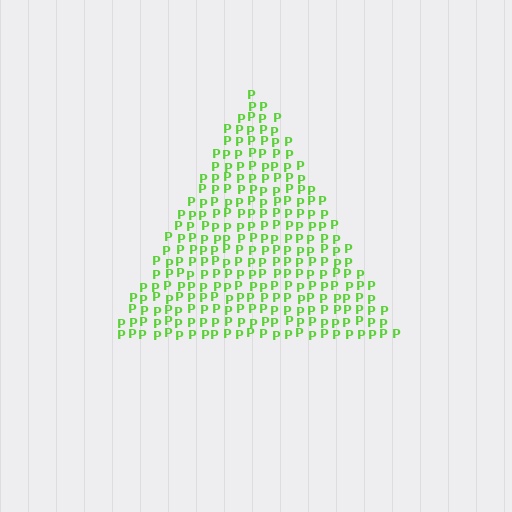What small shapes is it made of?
It is made of small letter P's.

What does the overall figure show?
The overall figure shows a triangle.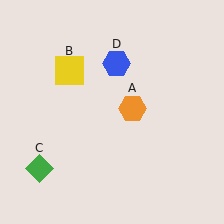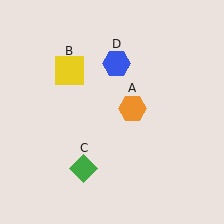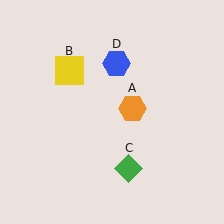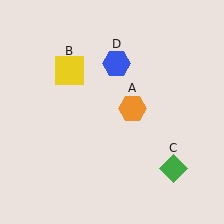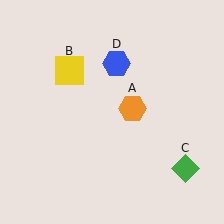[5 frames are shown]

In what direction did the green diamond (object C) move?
The green diamond (object C) moved right.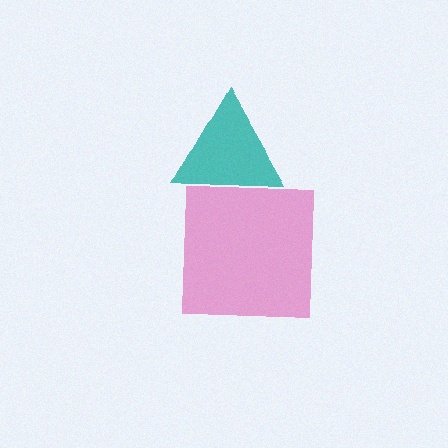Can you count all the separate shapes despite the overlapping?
Yes, there are 2 separate shapes.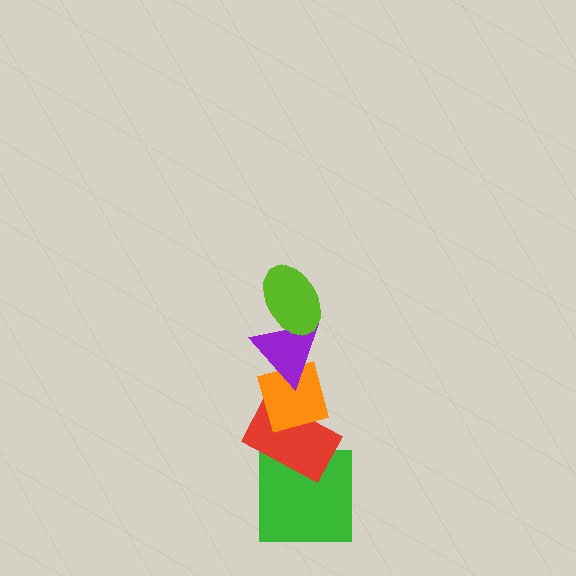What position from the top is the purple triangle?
The purple triangle is 2nd from the top.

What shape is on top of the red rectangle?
The orange diamond is on top of the red rectangle.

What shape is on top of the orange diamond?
The purple triangle is on top of the orange diamond.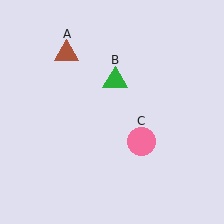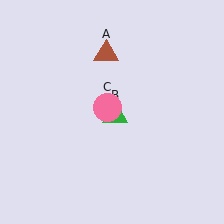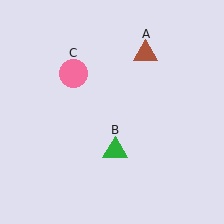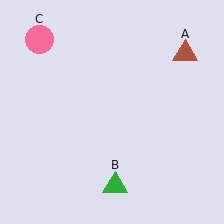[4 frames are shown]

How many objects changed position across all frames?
3 objects changed position: brown triangle (object A), green triangle (object B), pink circle (object C).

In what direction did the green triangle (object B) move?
The green triangle (object B) moved down.